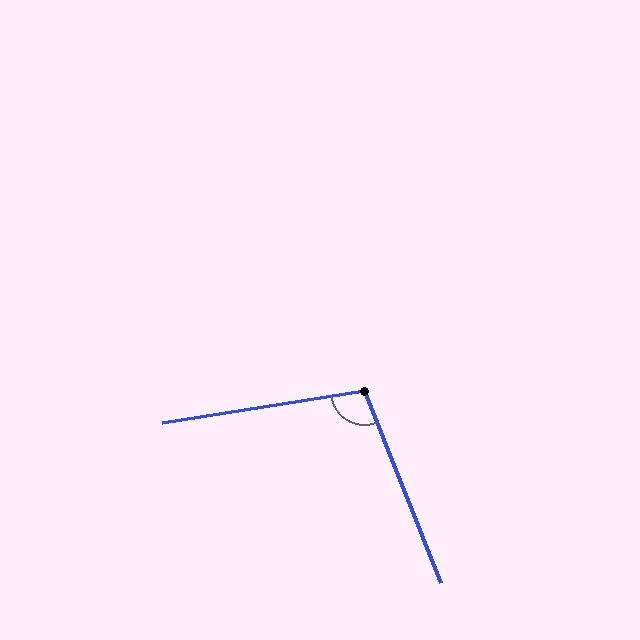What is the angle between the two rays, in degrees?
Approximately 103 degrees.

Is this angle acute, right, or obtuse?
It is obtuse.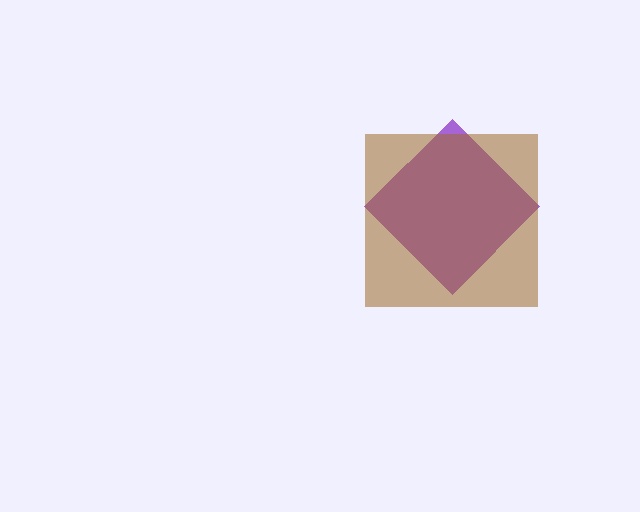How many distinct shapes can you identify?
There are 2 distinct shapes: a purple diamond, a brown square.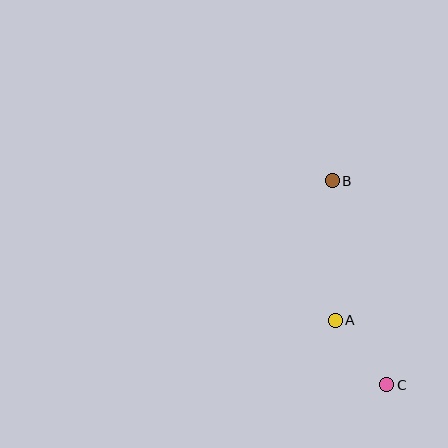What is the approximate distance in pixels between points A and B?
The distance between A and B is approximately 140 pixels.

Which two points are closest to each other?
Points A and C are closest to each other.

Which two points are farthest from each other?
Points B and C are farthest from each other.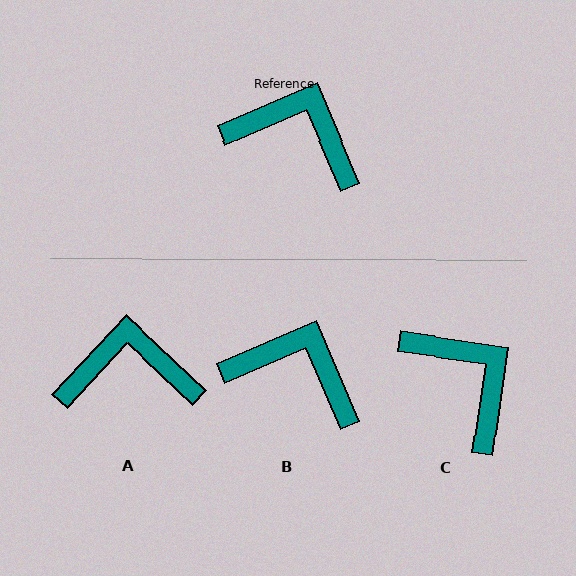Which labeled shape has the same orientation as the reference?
B.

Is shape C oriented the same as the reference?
No, it is off by about 31 degrees.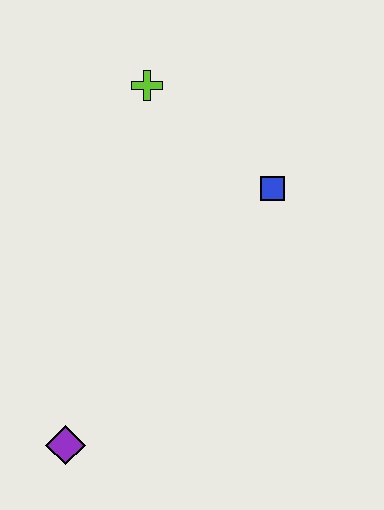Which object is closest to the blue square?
The lime cross is closest to the blue square.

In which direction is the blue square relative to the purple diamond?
The blue square is above the purple diamond.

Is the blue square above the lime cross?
No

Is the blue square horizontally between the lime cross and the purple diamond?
No